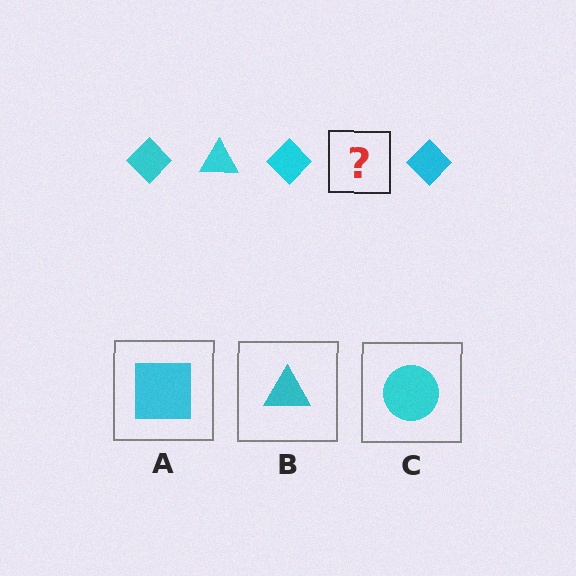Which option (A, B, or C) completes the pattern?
B.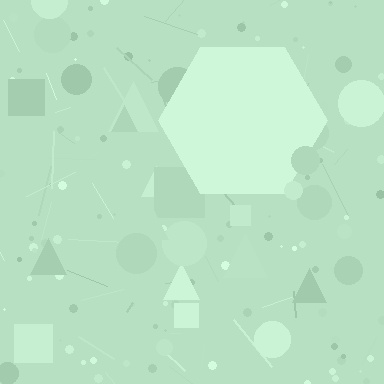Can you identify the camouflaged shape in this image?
The camouflaged shape is a hexagon.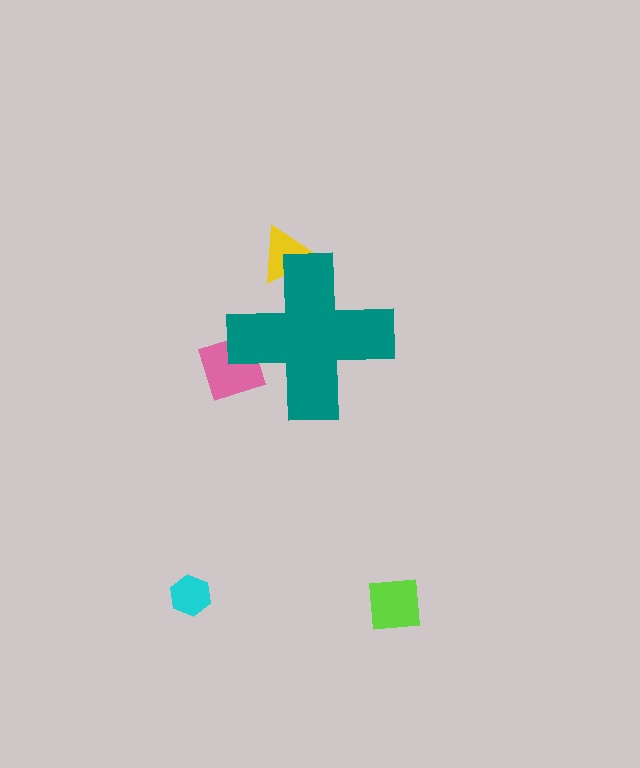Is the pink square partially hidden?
Yes, the pink square is partially hidden behind the teal cross.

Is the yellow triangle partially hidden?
Yes, the yellow triangle is partially hidden behind the teal cross.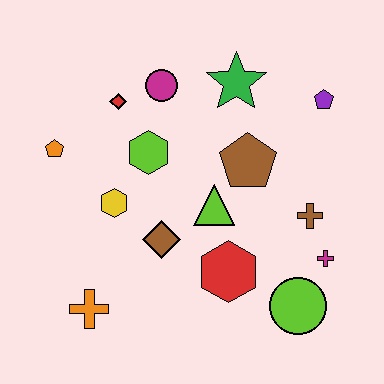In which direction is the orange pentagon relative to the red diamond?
The orange pentagon is to the left of the red diamond.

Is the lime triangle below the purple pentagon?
Yes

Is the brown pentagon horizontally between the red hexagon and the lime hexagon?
No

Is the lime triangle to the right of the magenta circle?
Yes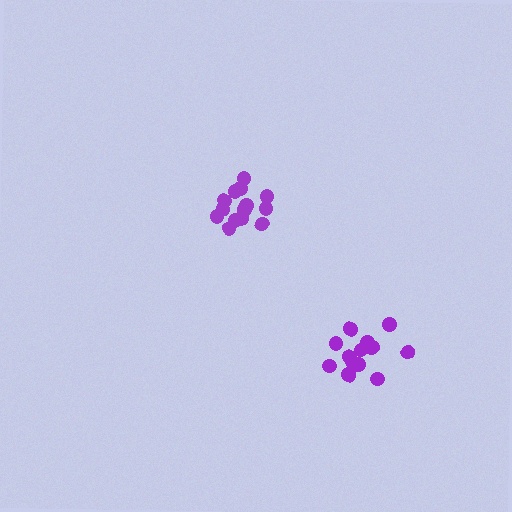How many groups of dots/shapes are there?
There are 2 groups.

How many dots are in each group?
Group 1: 14 dots, Group 2: 14 dots (28 total).